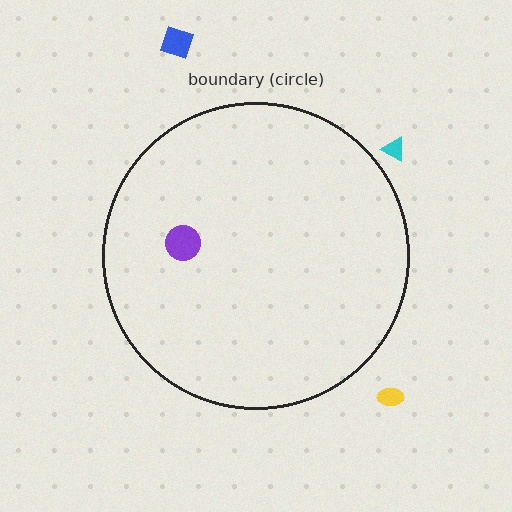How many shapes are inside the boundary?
1 inside, 3 outside.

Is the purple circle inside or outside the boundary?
Inside.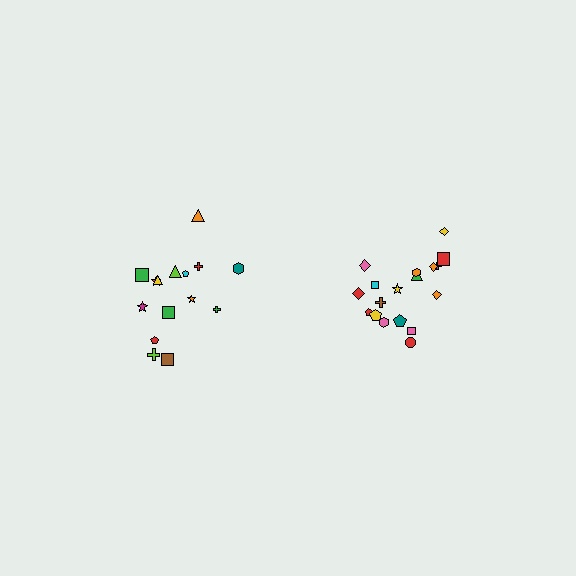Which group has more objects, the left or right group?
The right group.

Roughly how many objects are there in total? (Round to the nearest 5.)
Roughly 35 objects in total.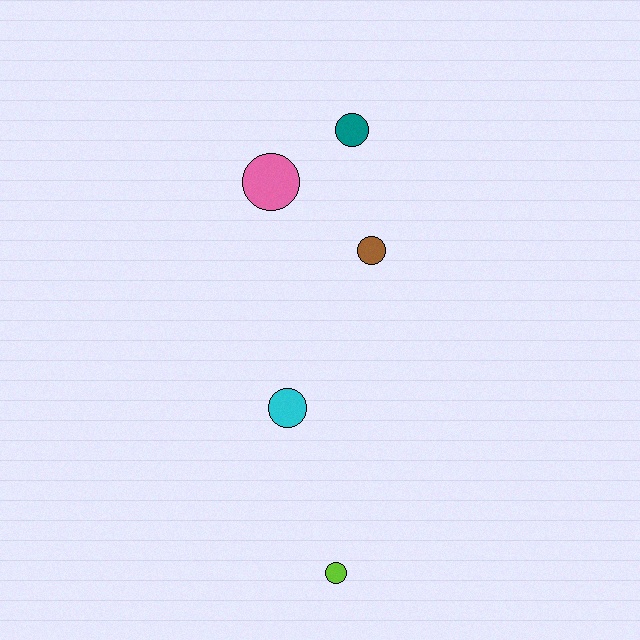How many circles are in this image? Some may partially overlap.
There are 5 circles.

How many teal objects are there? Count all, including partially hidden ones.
There is 1 teal object.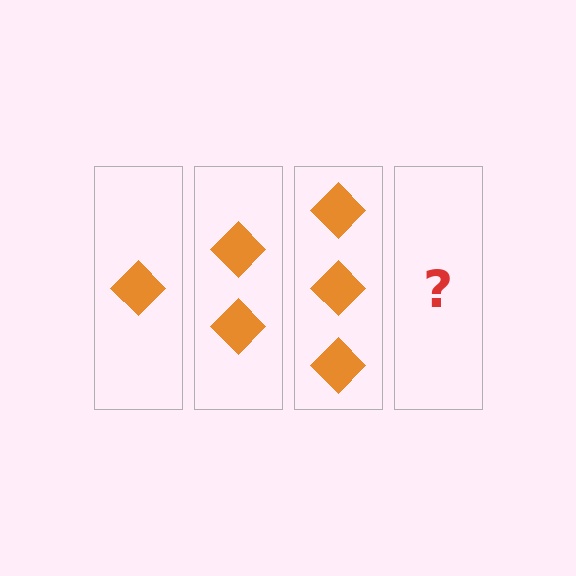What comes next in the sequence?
The next element should be 4 diamonds.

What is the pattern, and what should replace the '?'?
The pattern is that each step adds one more diamond. The '?' should be 4 diamonds.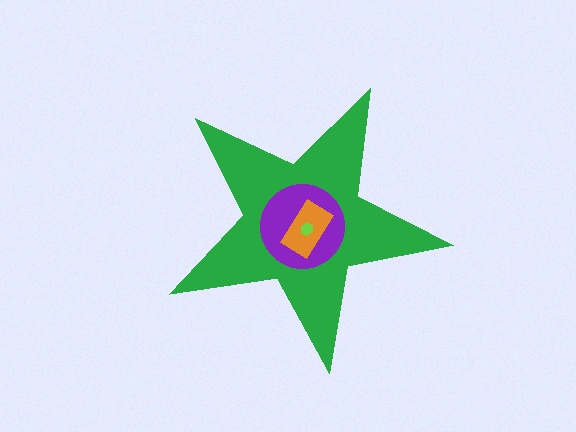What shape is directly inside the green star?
The purple circle.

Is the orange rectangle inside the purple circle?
Yes.